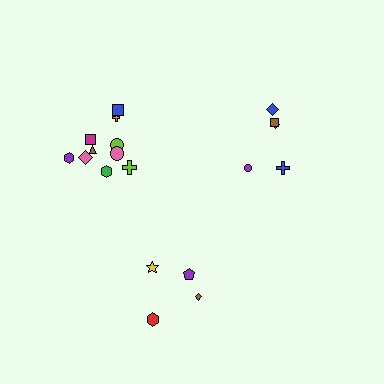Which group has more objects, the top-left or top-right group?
The top-left group.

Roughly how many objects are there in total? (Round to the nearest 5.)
Roughly 20 objects in total.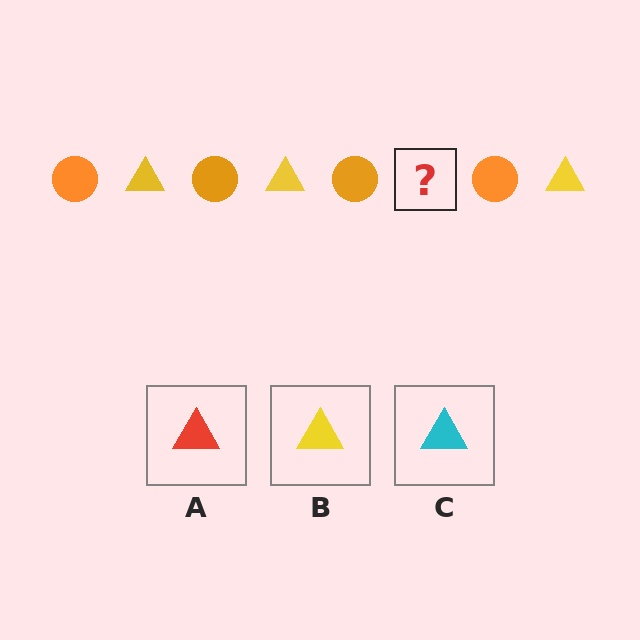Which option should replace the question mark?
Option B.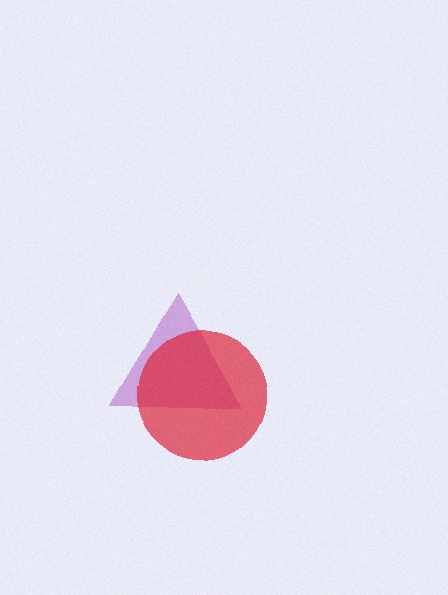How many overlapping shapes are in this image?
There are 2 overlapping shapes in the image.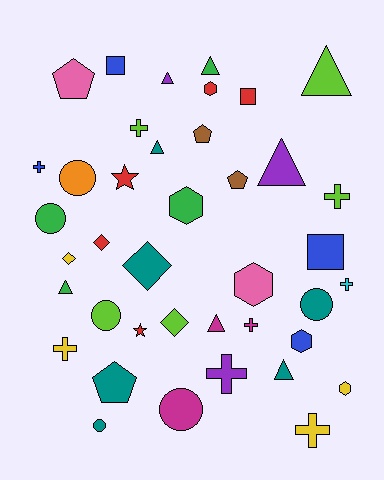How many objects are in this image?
There are 40 objects.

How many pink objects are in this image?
There are 2 pink objects.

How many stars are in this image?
There are 2 stars.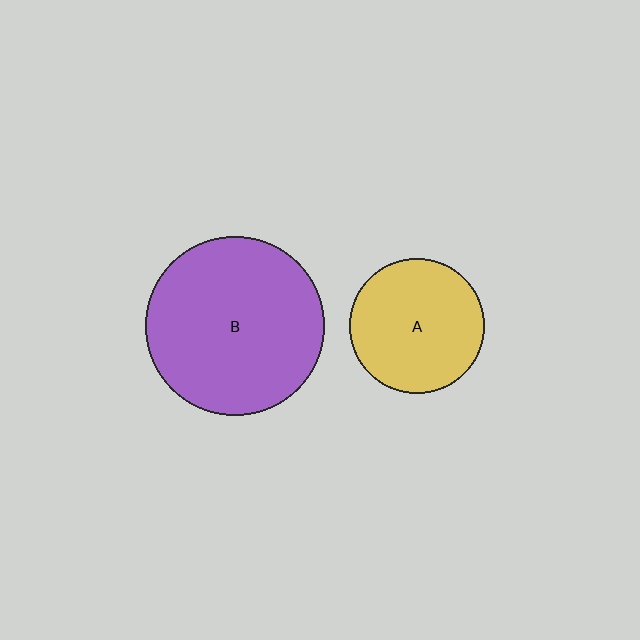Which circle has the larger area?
Circle B (purple).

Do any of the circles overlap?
No, none of the circles overlap.